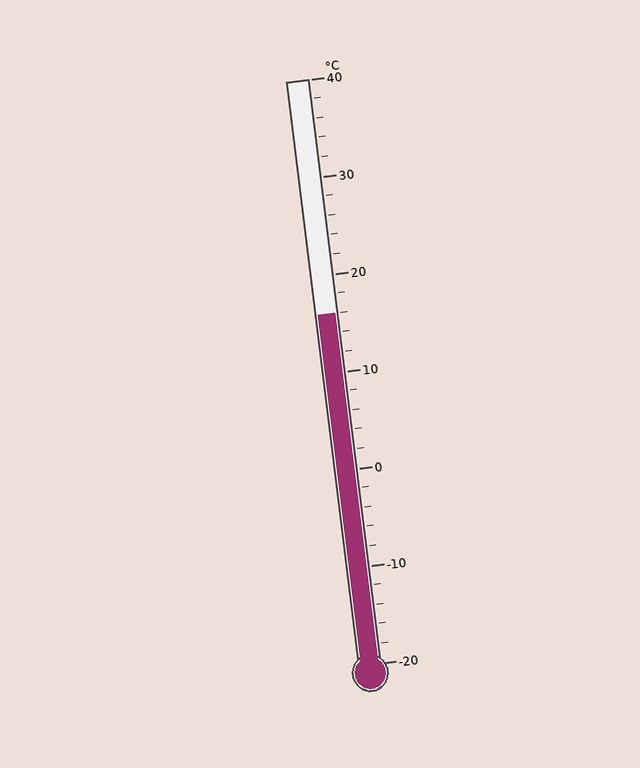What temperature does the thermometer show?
The thermometer shows approximately 16°C.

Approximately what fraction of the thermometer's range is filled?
The thermometer is filled to approximately 60% of its range.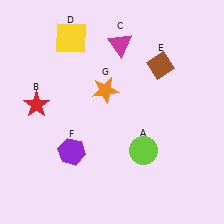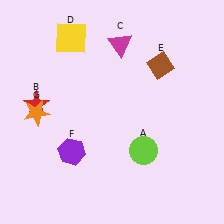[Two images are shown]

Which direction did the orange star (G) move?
The orange star (G) moved left.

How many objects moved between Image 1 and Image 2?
1 object moved between the two images.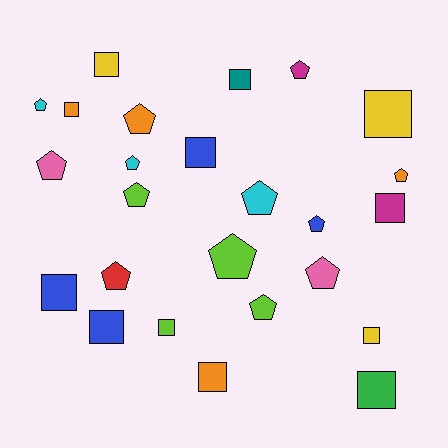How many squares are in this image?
There are 12 squares.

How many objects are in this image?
There are 25 objects.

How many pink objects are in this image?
There are 2 pink objects.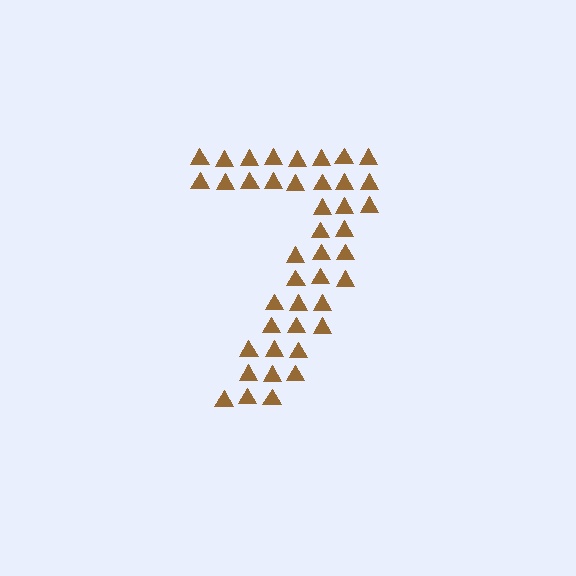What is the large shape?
The large shape is the digit 7.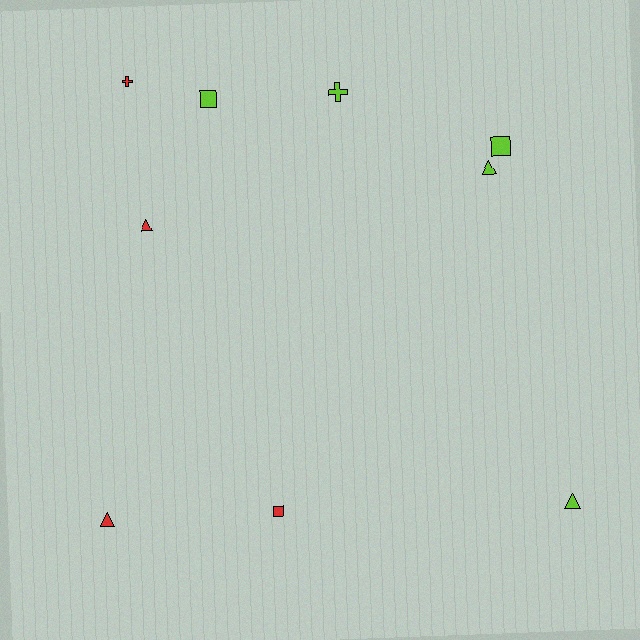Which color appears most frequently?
Lime, with 5 objects.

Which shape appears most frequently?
Triangle, with 4 objects.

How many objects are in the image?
There are 9 objects.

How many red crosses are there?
There is 1 red cross.